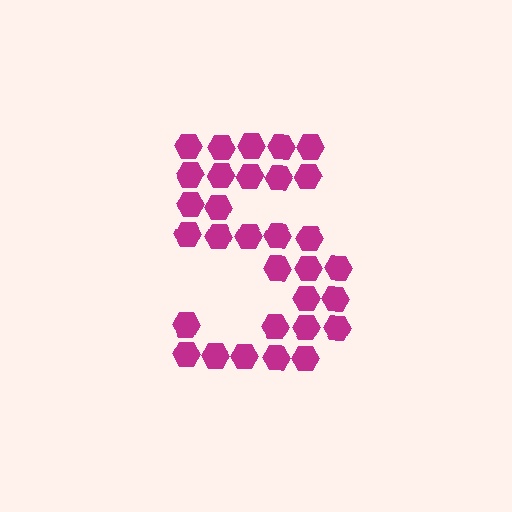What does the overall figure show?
The overall figure shows the digit 5.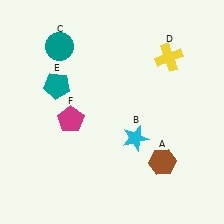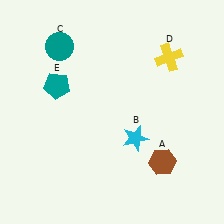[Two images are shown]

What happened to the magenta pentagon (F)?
The magenta pentagon (F) was removed in Image 2. It was in the bottom-left area of Image 1.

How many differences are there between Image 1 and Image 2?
There is 1 difference between the two images.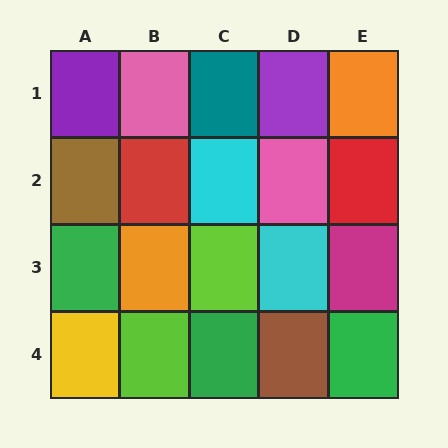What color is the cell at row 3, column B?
Orange.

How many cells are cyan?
2 cells are cyan.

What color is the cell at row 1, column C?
Teal.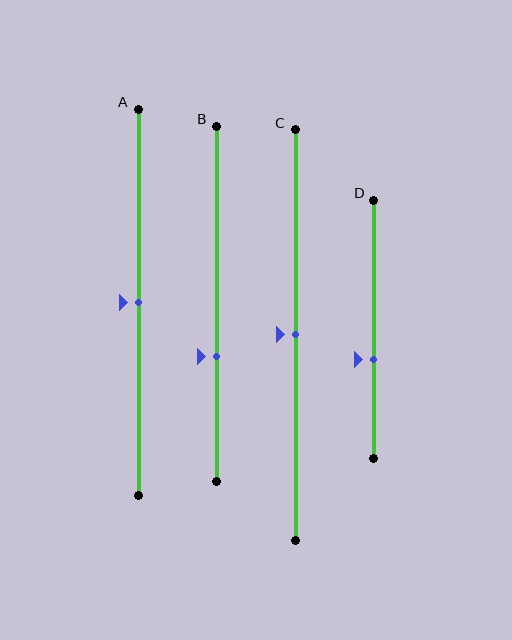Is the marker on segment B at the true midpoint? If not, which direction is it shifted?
No, the marker on segment B is shifted downward by about 15% of the segment length.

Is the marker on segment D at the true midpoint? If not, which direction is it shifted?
No, the marker on segment D is shifted downward by about 12% of the segment length.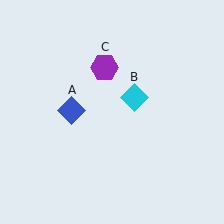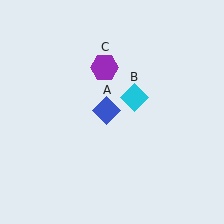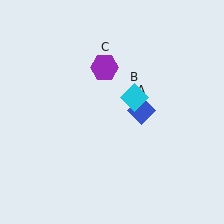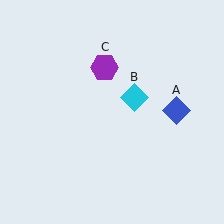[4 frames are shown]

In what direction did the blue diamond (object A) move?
The blue diamond (object A) moved right.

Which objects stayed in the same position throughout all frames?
Cyan diamond (object B) and purple hexagon (object C) remained stationary.